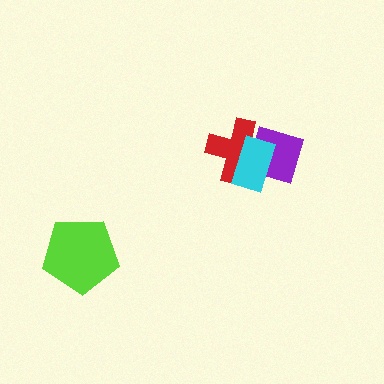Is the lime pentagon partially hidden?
No, no other shape covers it.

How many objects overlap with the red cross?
2 objects overlap with the red cross.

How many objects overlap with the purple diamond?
2 objects overlap with the purple diamond.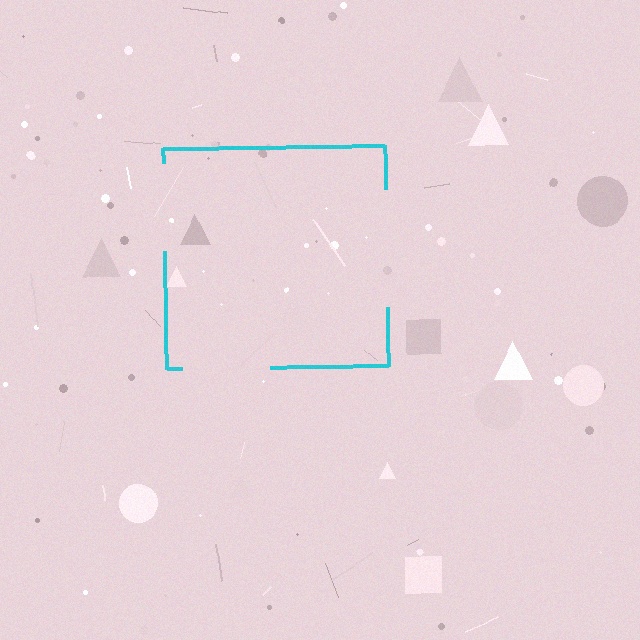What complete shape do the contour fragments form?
The contour fragments form a square.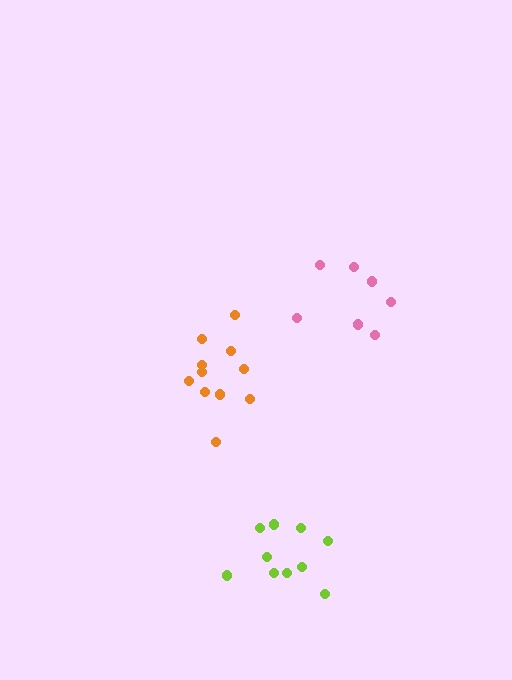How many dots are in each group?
Group 1: 9 dots, Group 2: 11 dots, Group 3: 10 dots (30 total).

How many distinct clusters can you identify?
There are 3 distinct clusters.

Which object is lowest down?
The lime cluster is bottommost.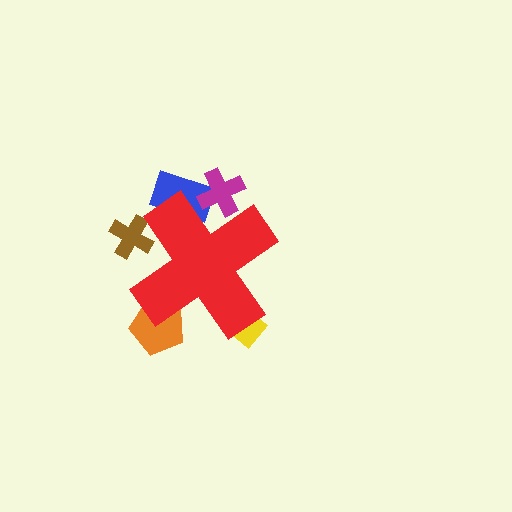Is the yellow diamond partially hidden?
Yes, the yellow diamond is partially hidden behind the red cross.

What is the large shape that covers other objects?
A red cross.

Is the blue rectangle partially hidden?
Yes, the blue rectangle is partially hidden behind the red cross.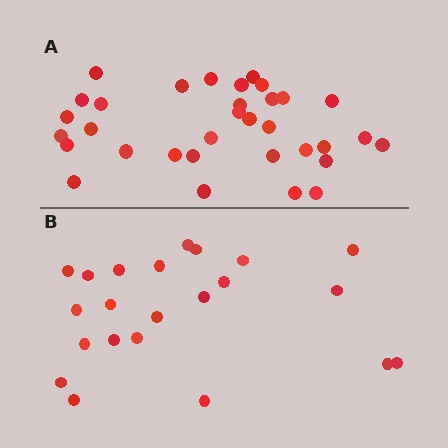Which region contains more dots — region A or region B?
Region A (the top region) has more dots.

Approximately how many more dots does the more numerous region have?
Region A has roughly 12 or so more dots than region B.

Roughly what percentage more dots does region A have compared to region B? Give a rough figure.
About 50% more.